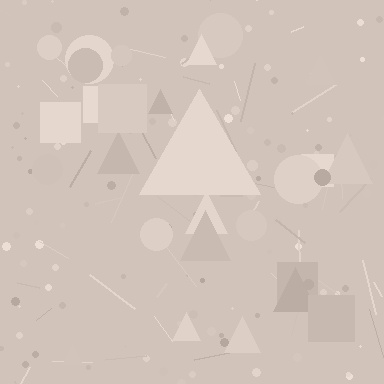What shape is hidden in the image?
A triangle is hidden in the image.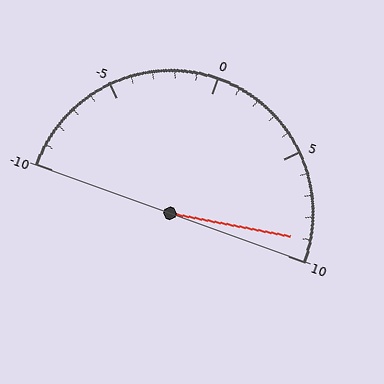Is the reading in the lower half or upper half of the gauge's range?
The reading is in the upper half of the range (-10 to 10).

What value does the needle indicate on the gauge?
The needle indicates approximately 9.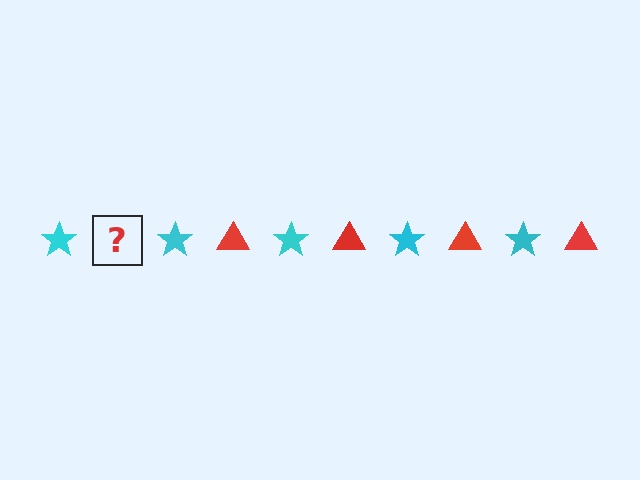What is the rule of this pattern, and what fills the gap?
The rule is that the pattern alternates between cyan star and red triangle. The gap should be filled with a red triangle.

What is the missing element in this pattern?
The missing element is a red triangle.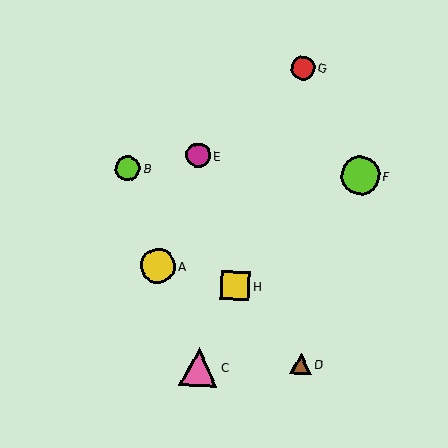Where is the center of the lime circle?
The center of the lime circle is at (127, 168).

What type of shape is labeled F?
Shape F is a lime circle.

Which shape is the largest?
The pink triangle (labeled C) is the largest.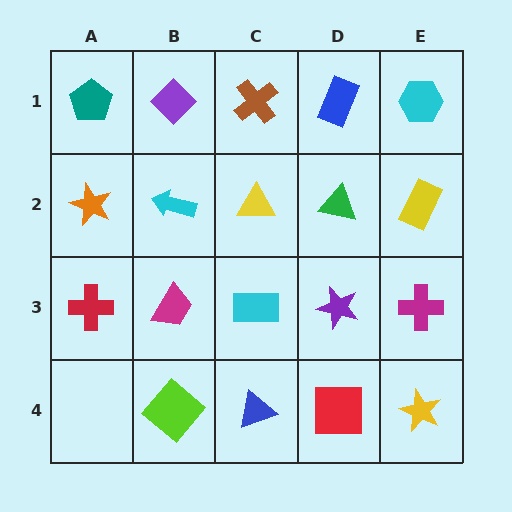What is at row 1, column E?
A cyan hexagon.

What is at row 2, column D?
A green triangle.